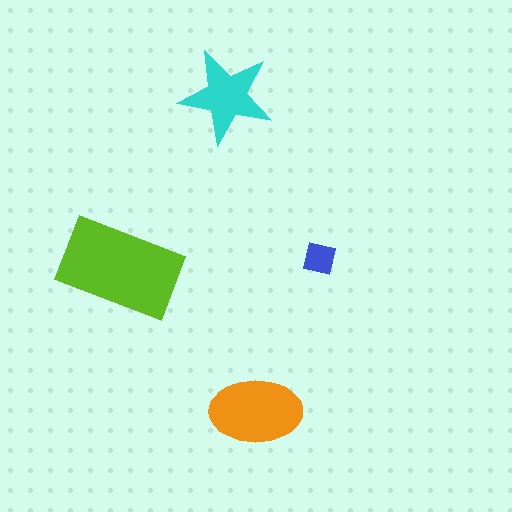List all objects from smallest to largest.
The blue square, the cyan star, the orange ellipse, the lime rectangle.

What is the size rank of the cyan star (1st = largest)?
3rd.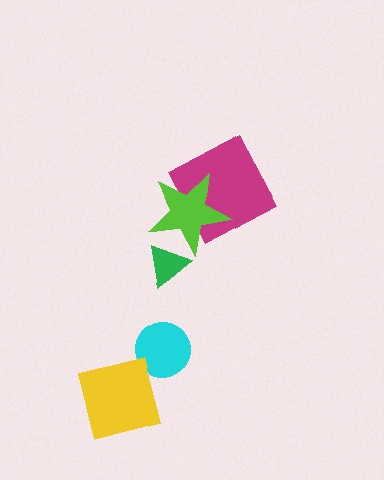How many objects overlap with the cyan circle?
0 objects overlap with the cyan circle.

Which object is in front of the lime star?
The green triangle is in front of the lime star.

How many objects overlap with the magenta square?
1 object overlaps with the magenta square.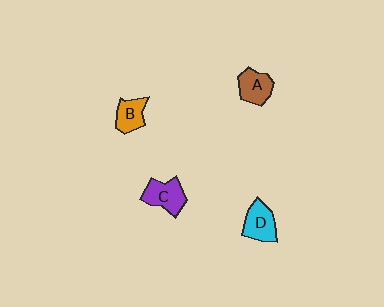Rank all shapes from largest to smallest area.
From largest to smallest: C (purple), D (cyan), A (brown), B (orange).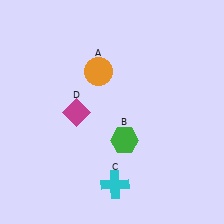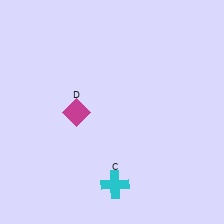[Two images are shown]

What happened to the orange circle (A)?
The orange circle (A) was removed in Image 2. It was in the top-left area of Image 1.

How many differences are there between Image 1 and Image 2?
There are 2 differences between the two images.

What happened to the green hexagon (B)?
The green hexagon (B) was removed in Image 2. It was in the bottom-right area of Image 1.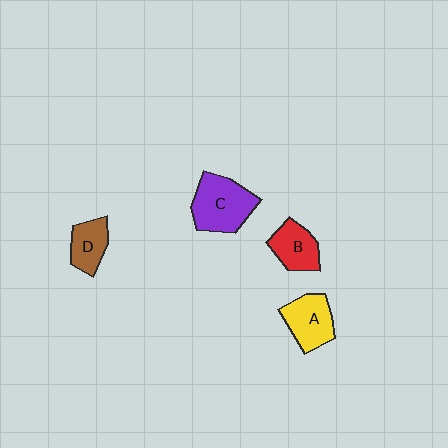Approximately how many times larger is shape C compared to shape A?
Approximately 1.3 times.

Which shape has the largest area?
Shape C (purple).